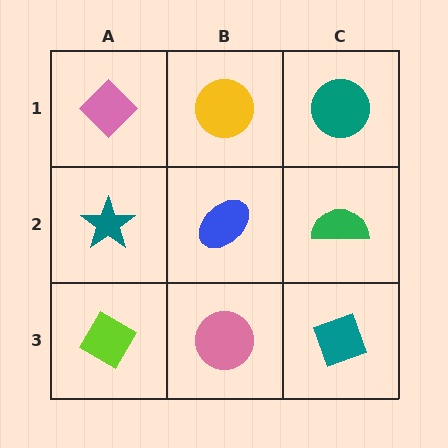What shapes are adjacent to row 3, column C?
A green semicircle (row 2, column C), a pink circle (row 3, column B).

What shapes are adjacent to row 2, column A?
A pink diamond (row 1, column A), a lime diamond (row 3, column A), a blue ellipse (row 2, column B).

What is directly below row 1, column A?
A teal star.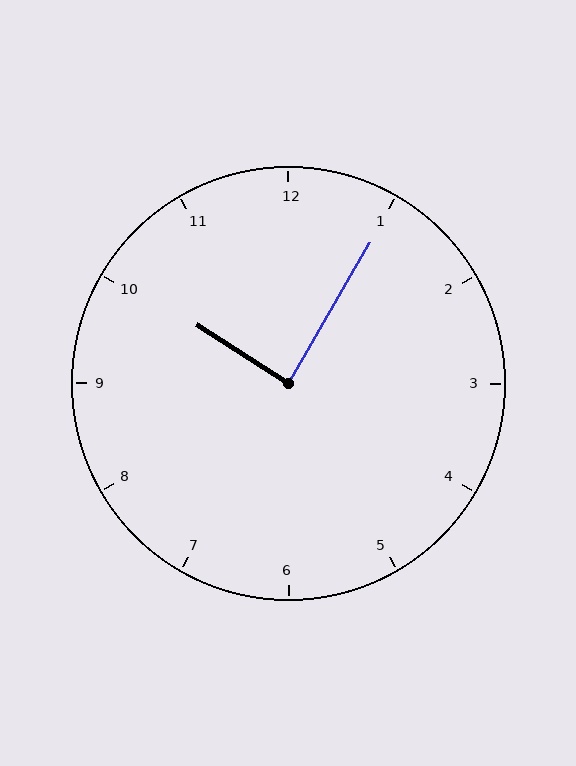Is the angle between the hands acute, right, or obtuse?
It is right.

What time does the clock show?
10:05.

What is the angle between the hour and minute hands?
Approximately 88 degrees.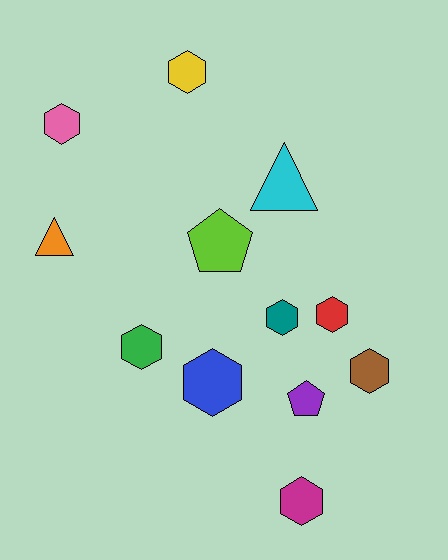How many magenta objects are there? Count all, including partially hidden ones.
There is 1 magenta object.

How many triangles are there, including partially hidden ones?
There are 2 triangles.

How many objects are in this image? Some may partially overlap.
There are 12 objects.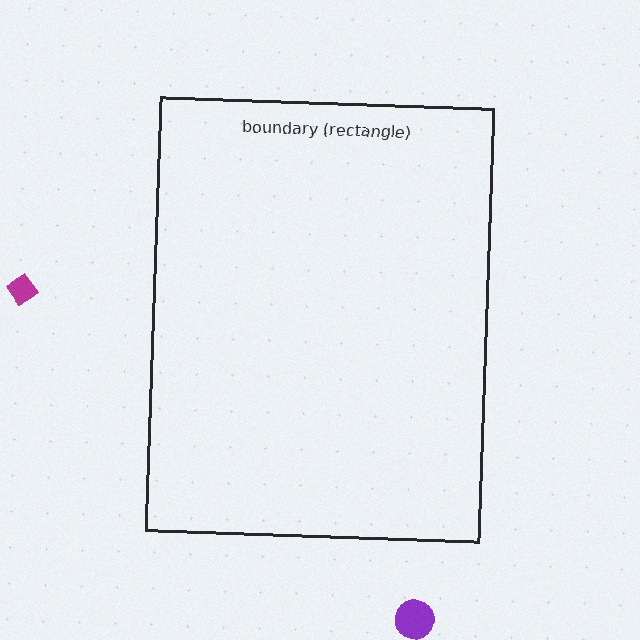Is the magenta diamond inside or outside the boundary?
Outside.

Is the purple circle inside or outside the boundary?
Outside.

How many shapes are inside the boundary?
0 inside, 2 outside.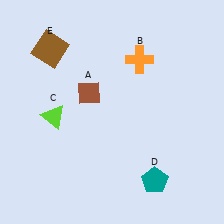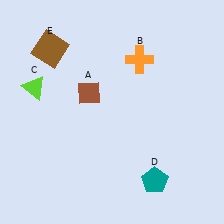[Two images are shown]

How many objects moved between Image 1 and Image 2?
1 object moved between the two images.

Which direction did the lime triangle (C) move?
The lime triangle (C) moved up.